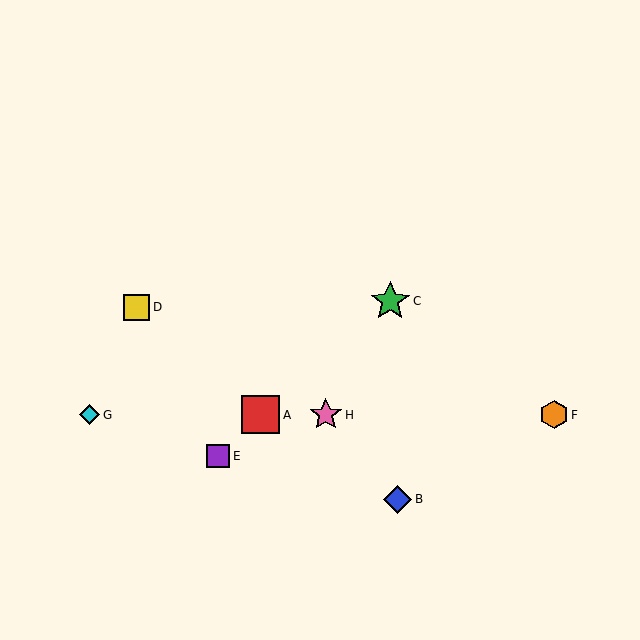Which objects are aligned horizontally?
Objects A, F, G, H are aligned horizontally.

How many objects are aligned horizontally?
4 objects (A, F, G, H) are aligned horizontally.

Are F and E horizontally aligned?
No, F is at y≈415 and E is at y≈456.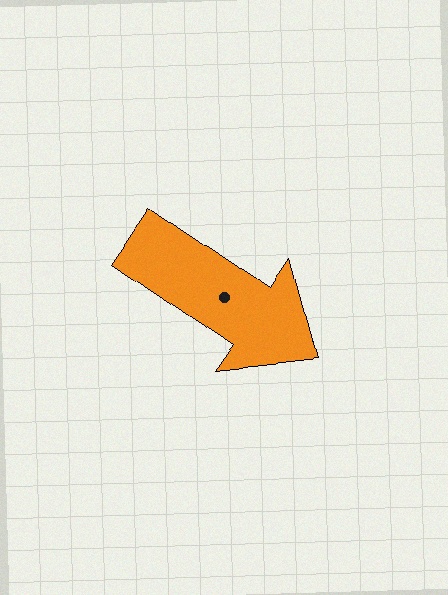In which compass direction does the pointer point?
Southeast.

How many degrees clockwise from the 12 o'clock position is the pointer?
Approximately 124 degrees.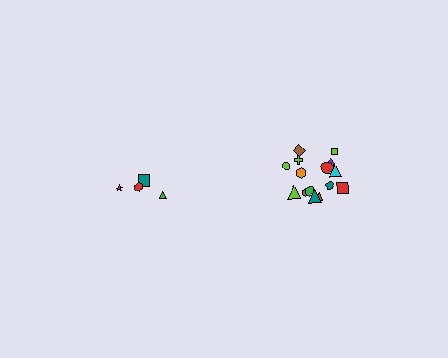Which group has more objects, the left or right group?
The right group.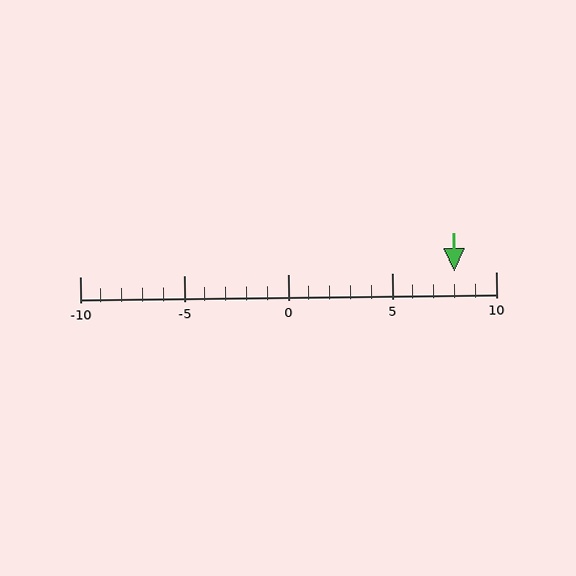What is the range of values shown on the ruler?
The ruler shows values from -10 to 10.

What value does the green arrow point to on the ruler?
The green arrow points to approximately 8.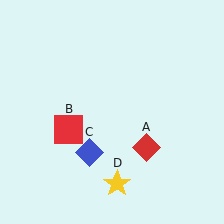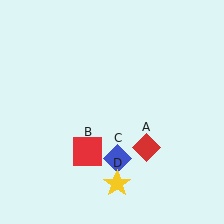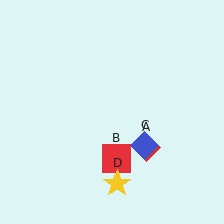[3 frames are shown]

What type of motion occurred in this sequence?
The red square (object B), blue diamond (object C) rotated counterclockwise around the center of the scene.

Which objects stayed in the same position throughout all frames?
Red diamond (object A) and yellow star (object D) remained stationary.